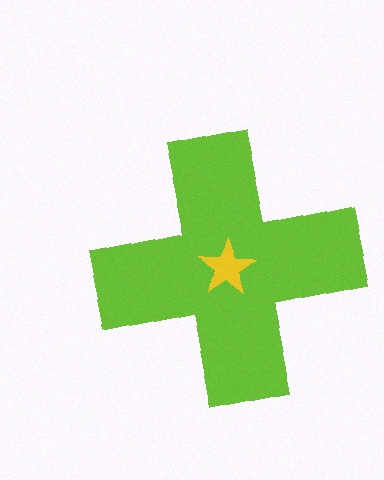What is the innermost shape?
The yellow star.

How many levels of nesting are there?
2.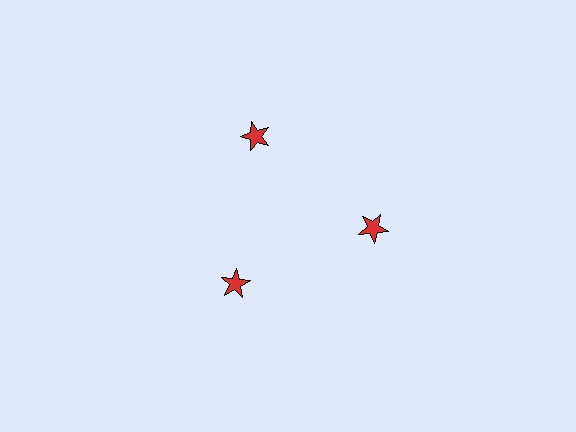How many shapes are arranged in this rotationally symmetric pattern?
There are 3 shapes, arranged in 3 groups of 1.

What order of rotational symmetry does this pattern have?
This pattern has 3-fold rotational symmetry.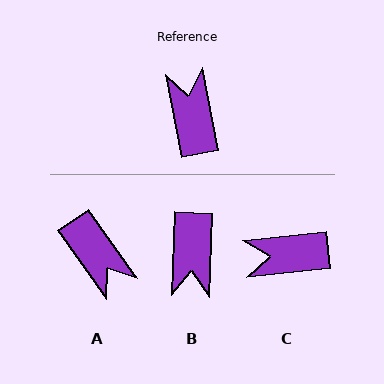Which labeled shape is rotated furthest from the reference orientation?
B, about 166 degrees away.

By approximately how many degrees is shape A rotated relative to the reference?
Approximately 156 degrees clockwise.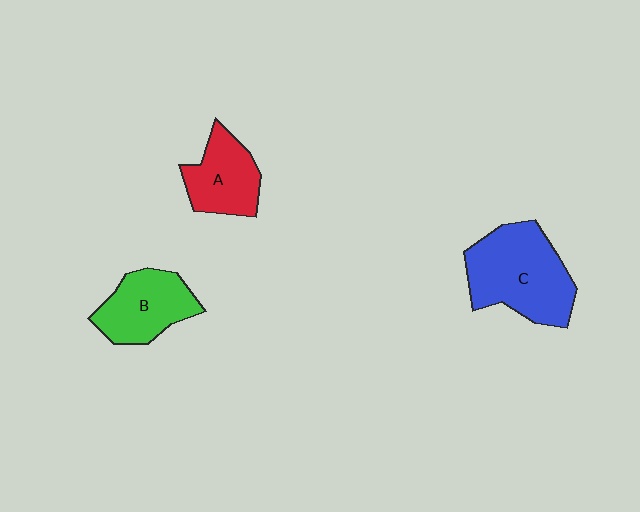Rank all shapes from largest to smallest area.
From largest to smallest: C (blue), B (green), A (red).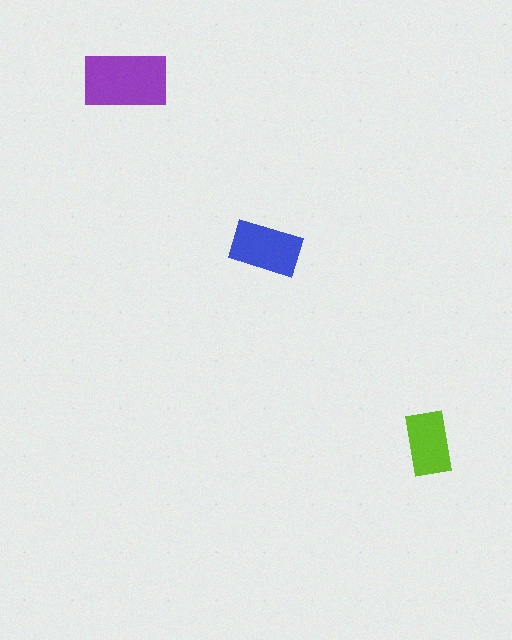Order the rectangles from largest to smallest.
the purple one, the blue one, the lime one.